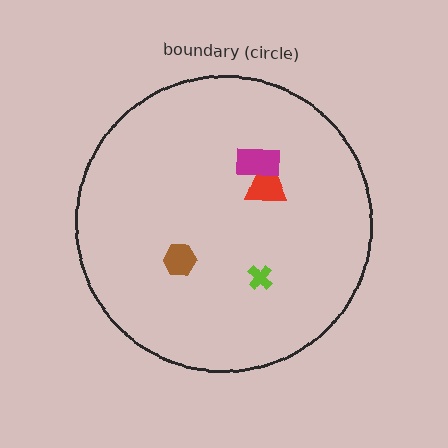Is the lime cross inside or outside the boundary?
Inside.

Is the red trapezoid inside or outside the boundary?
Inside.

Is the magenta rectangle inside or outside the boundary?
Inside.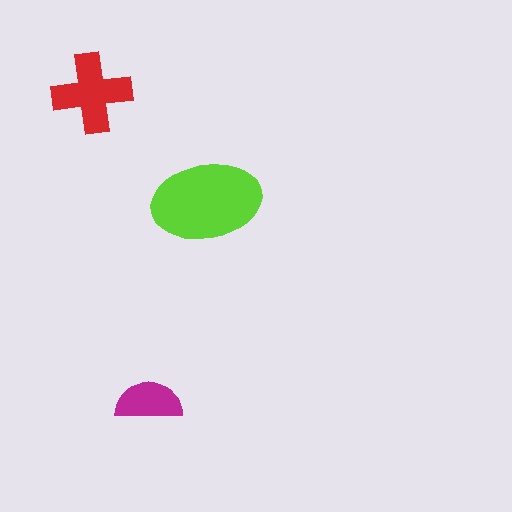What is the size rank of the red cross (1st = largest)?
2nd.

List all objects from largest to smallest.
The lime ellipse, the red cross, the magenta semicircle.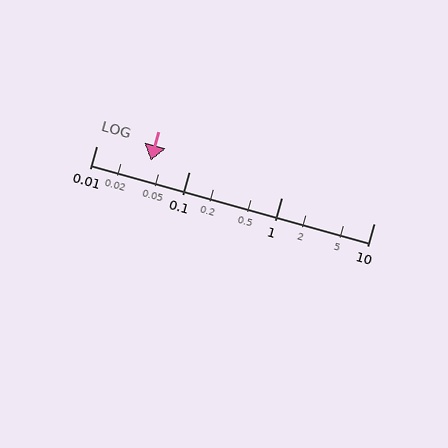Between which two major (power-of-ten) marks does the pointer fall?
The pointer is between 0.01 and 0.1.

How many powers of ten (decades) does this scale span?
The scale spans 3 decades, from 0.01 to 10.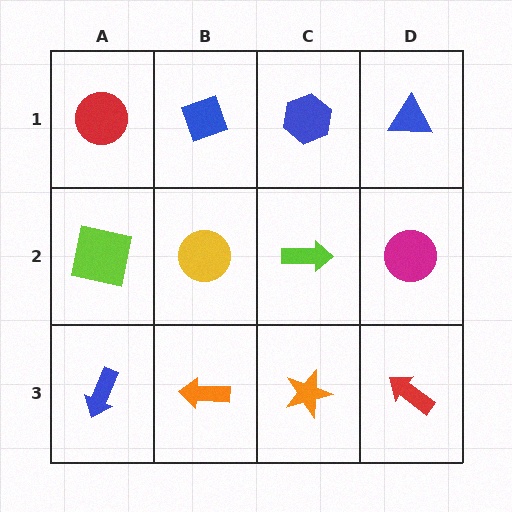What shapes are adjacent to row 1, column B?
A yellow circle (row 2, column B), a red circle (row 1, column A), a blue hexagon (row 1, column C).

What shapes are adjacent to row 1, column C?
A lime arrow (row 2, column C), a blue diamond (row 1, column B), a blue triangle (row 1, column D).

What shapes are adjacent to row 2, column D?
A blue triangle (row 1, column D), a red arrow (row 3, column D), a lime arrow (row 2, column C).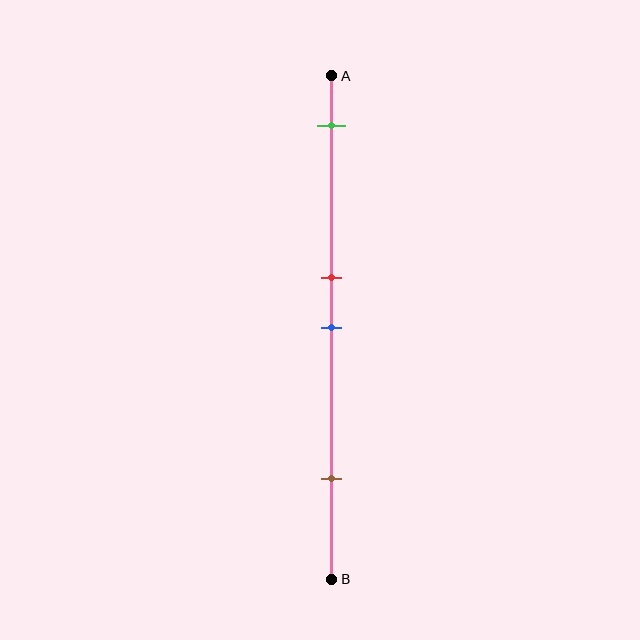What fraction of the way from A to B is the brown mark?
The brown mark is approximately 80% (0.8) of the way from A to B.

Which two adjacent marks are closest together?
The red and blue marks are the closest adjacent pair.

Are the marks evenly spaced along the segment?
No, the marks are not evenly spaced.